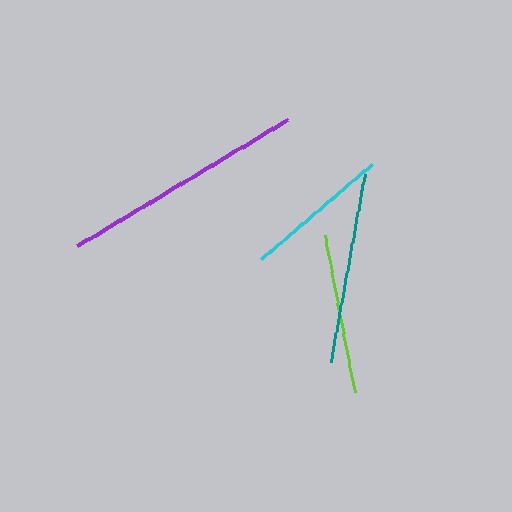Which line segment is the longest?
The purple line is the longest at approximately 245 pixels.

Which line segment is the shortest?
The cyan line is the shortest at approximately 147 pixels.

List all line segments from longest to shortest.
From longest to shortest: purple, teal, lime, cyan.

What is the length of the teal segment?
The teal segment is approximately 191 pixels long.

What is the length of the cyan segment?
The cyan segment is approximately 147 pixels long.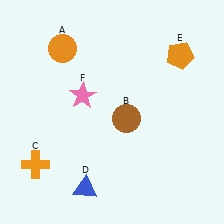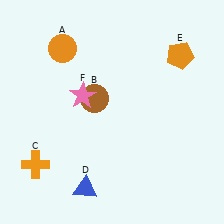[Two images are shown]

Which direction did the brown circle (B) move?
The brown circle (B) moved left.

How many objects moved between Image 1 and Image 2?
1 object moved between the two images.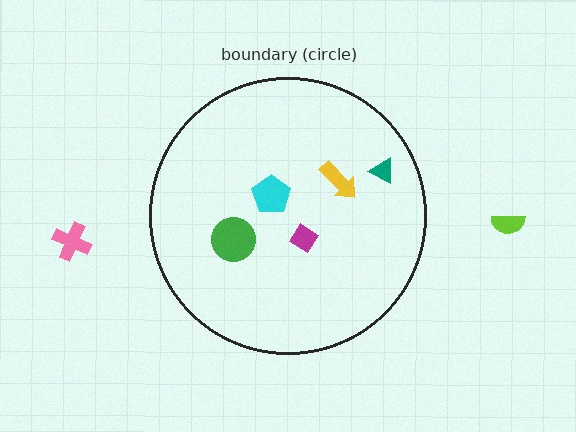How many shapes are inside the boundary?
5 inside, 2 outside.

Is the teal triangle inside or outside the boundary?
Inside.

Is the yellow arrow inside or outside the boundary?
Inside.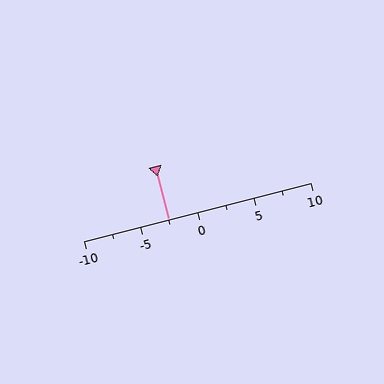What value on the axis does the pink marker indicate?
The marker indicates approximately -2.5.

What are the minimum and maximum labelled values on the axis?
The axis runs from -10 to 10.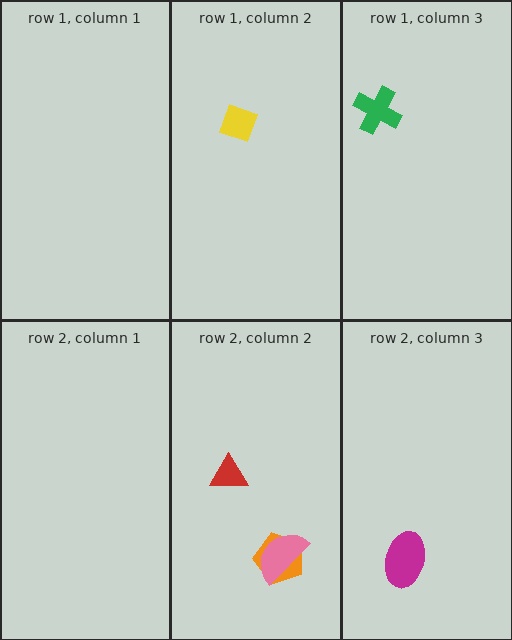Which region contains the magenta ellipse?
The row 2, column 3 region.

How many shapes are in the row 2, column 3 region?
1.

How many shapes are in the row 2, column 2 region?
3.